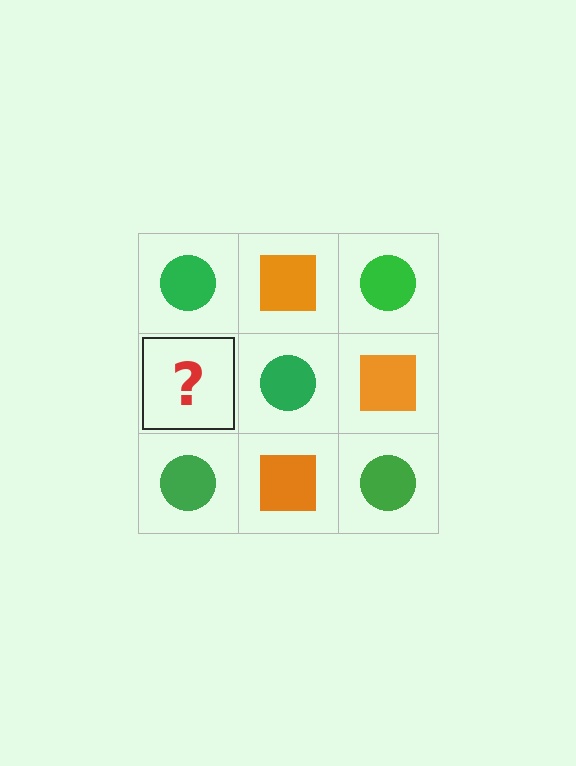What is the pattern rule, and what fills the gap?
The rule is that it alternates green circle and orange square in a checkerboard pattern. The gap should be filled with an orange square.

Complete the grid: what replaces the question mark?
The question mark should be replaced with an orange square.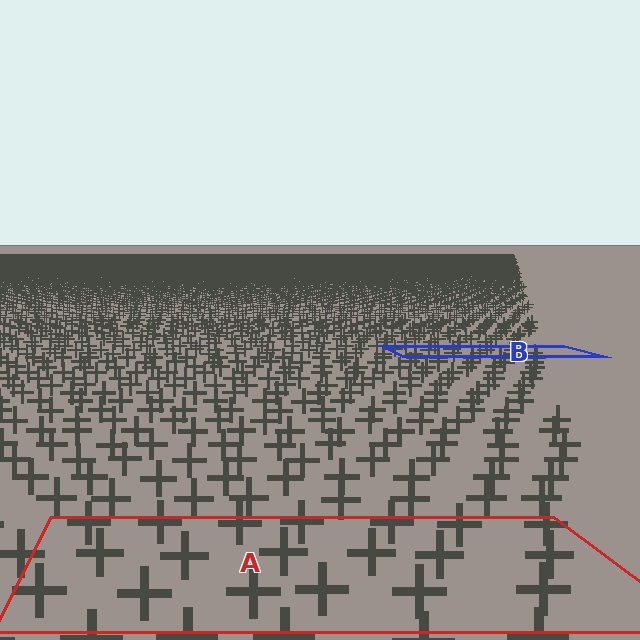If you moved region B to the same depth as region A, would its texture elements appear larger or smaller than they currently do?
They would appear larger. At a closer depth, the same texture elements are projected at a bigger on-screen size.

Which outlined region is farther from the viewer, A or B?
Region B is farther from the viewer — the texture elements inside it appear smaller and more densely packed.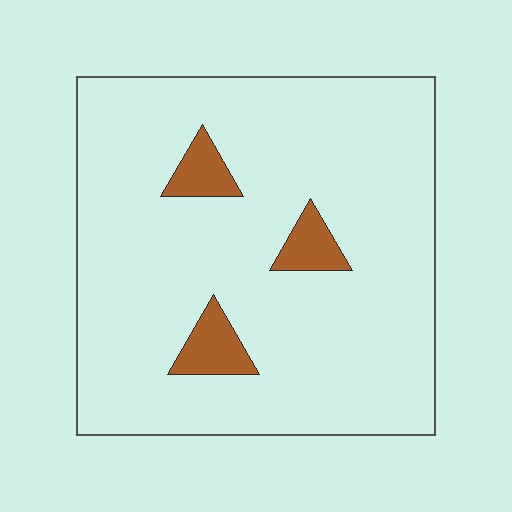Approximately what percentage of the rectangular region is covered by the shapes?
Approximately 10%.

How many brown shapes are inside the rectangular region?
3.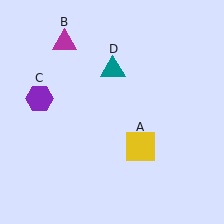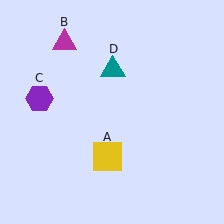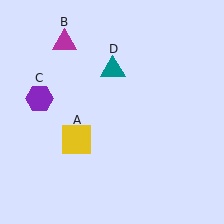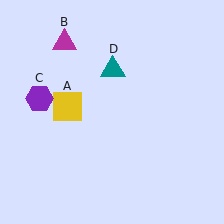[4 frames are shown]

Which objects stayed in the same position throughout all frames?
Magenta triangle (object B) and purple hexagon (object C) and teal triangle (object D) remained stationary.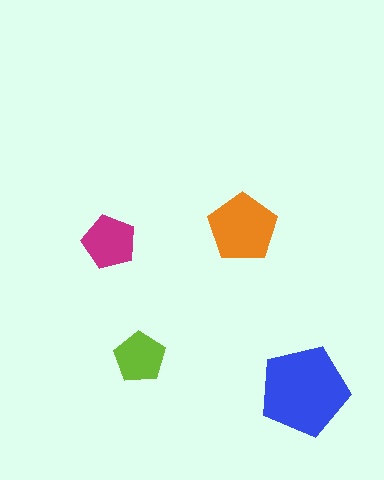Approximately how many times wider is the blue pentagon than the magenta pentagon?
About 1.5 times wider.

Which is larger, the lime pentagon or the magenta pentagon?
The magenta one.